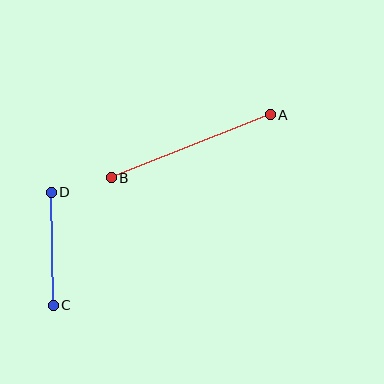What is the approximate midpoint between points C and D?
The midpoint is at approximately (52, 249) pixels.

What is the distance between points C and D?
The distance is approximately 113 pixels.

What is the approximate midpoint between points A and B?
The midpoint is at approximately (191, 146) pixels.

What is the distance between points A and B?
The distance is approximately 171 pixels.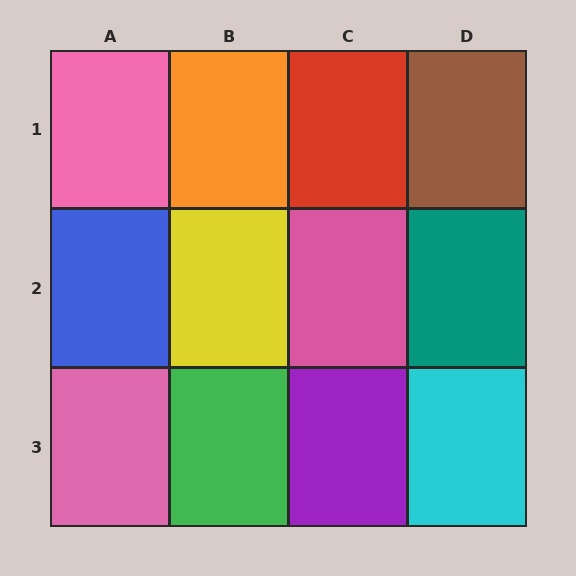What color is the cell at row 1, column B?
Orange.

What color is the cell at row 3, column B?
Green.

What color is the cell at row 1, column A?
Pink.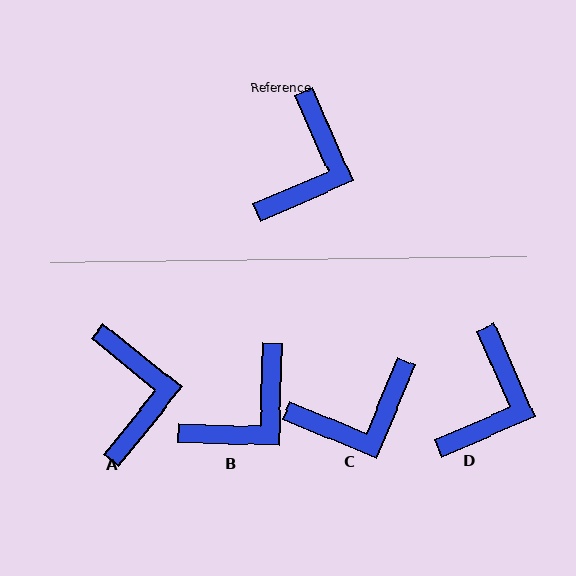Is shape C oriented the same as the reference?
No, it is off by about 47 degrees.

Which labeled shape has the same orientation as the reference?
D.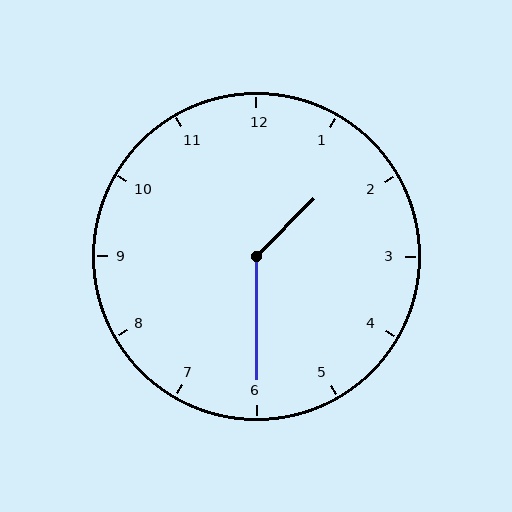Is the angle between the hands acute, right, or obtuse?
It is obtuse.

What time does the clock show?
1:30.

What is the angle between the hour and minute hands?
Approximately 135 degrees.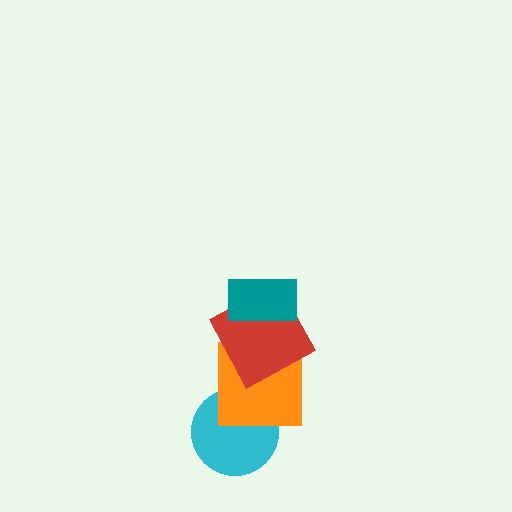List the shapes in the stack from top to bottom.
From top to bottom: the teal rectangle, the red square, the orange square, the cyan circle.